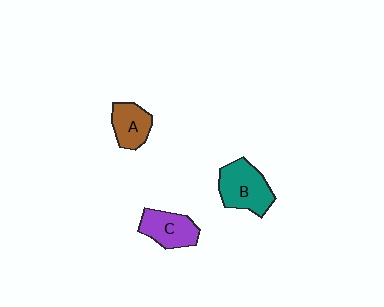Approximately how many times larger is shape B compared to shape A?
Approximately 1.5 times.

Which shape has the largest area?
Shape B (teal).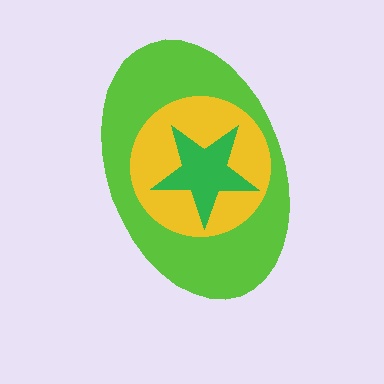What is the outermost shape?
The lime ellipse.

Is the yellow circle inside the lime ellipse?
Yes.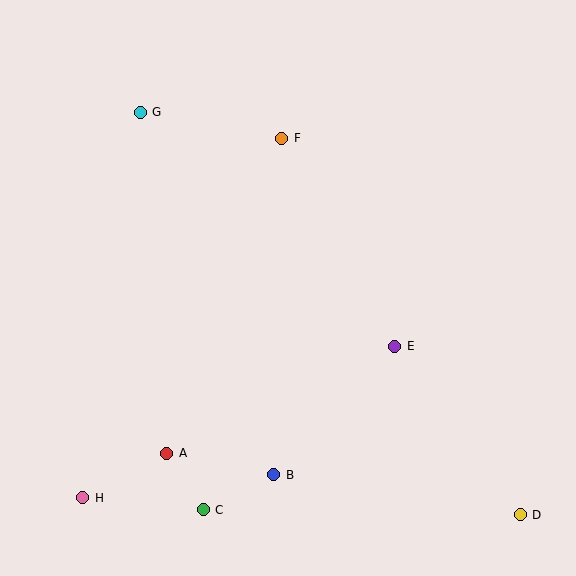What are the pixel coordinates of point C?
Point C is at (203, 510).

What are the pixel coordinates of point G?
Point G is at (140, 112).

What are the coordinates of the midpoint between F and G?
The midpoint between F and G is at (211, 125).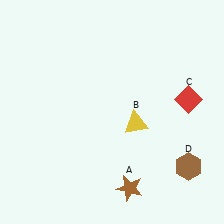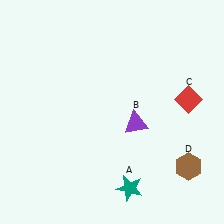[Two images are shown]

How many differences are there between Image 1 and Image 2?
There are 2 differences between the two images.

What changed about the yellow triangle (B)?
In Image 1, B is yellow. In Image 2, it changed to purple.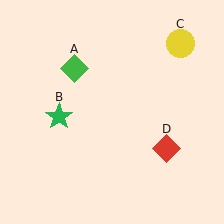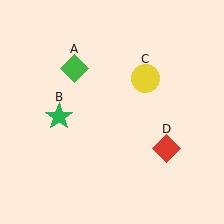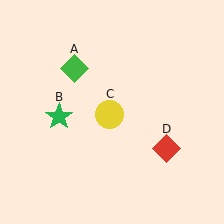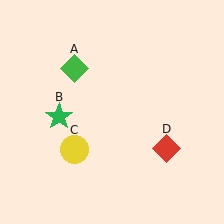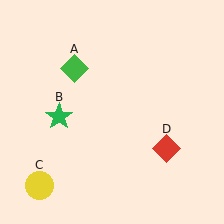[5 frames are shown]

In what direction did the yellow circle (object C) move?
The yellow circle (object C) moved down and to the left.